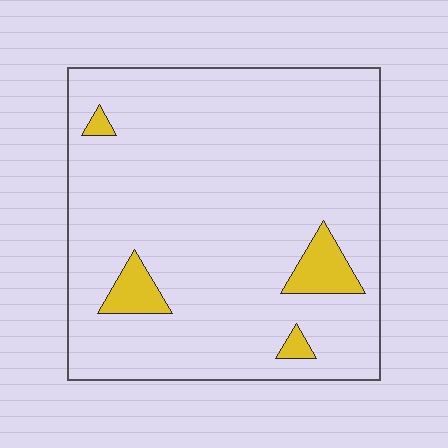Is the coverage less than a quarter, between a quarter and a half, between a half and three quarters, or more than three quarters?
Less than a quarter.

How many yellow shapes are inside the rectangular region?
4.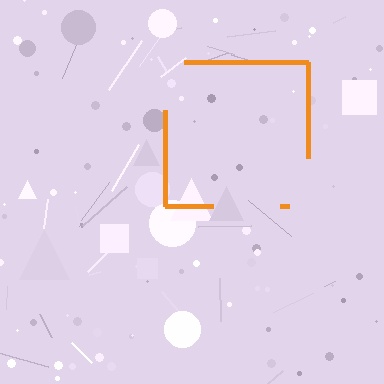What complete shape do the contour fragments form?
The contour fragments form a square.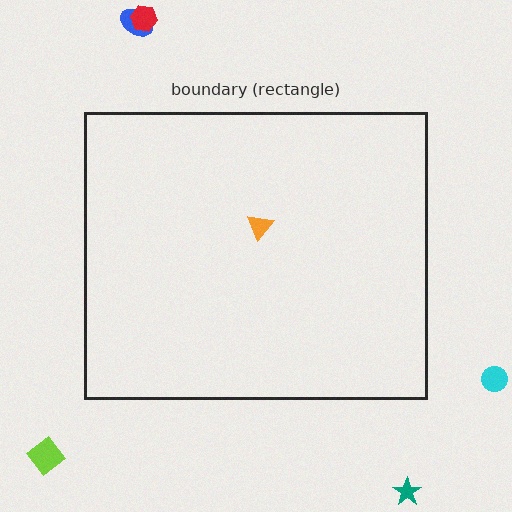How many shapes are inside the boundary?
1 inside, 5 outside.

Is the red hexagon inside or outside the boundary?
Outside.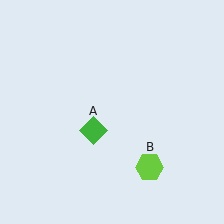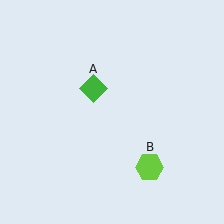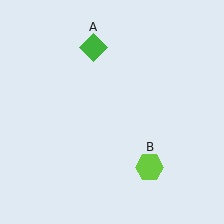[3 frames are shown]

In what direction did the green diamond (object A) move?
The green diamond (object A) moved up.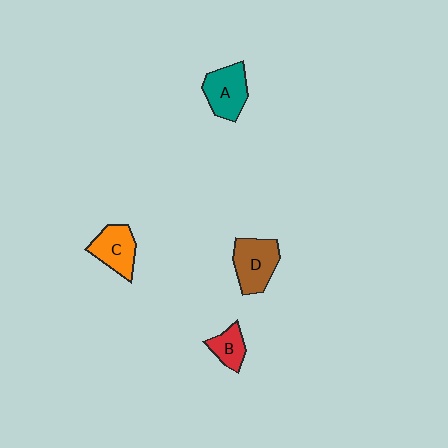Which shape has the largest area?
Shape D (brown).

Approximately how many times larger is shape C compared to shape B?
Approximately 1.5 times.